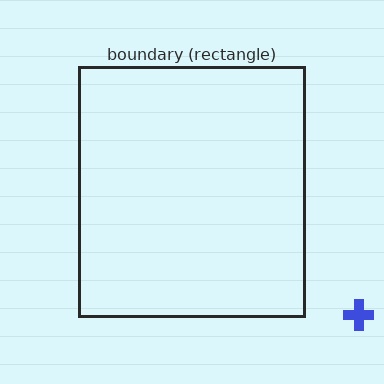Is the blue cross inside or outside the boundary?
Outside.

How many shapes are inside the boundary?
0 inside, 1 outside.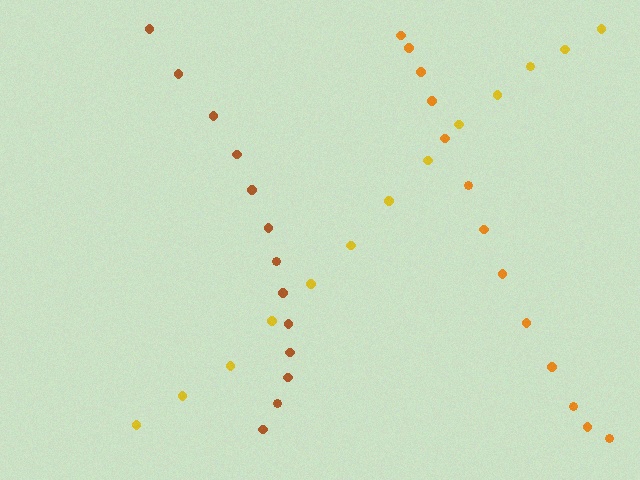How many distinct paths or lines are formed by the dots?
There are 3 distinct paths.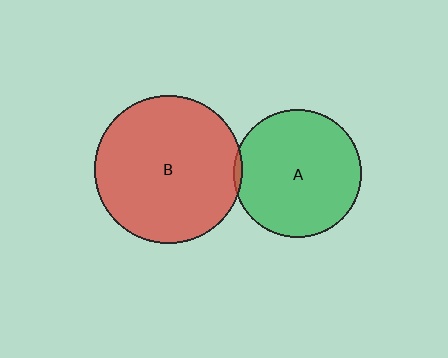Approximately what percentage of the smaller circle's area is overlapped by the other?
Approximately 5%.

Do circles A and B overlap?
Yes.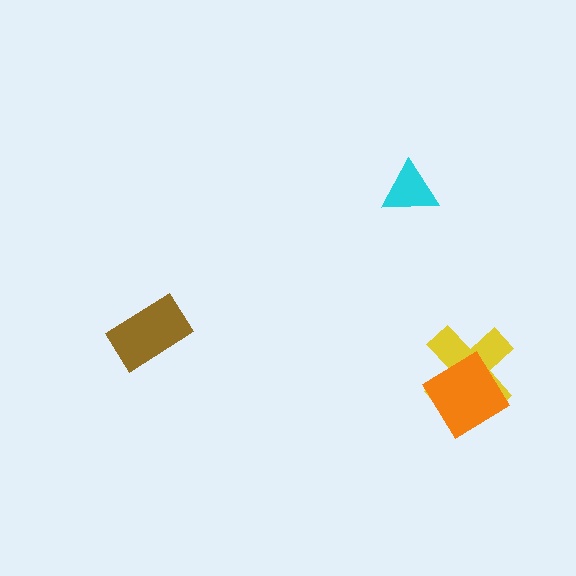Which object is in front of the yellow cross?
The orange diamond is in front of the yellow cross.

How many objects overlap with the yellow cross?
1 object overlaps with the yellow cross.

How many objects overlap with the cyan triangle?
0 objects overlap with the cyan triangle.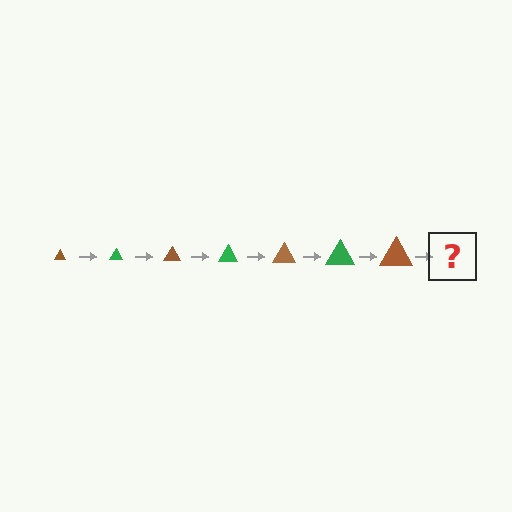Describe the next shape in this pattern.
It should be a green triangle, larger than the previous one.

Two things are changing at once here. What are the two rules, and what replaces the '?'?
The two rules are that the triangle grows larger each step and the color cycles through brown and green. The '?' should be a green triangle, larger than the previous one.